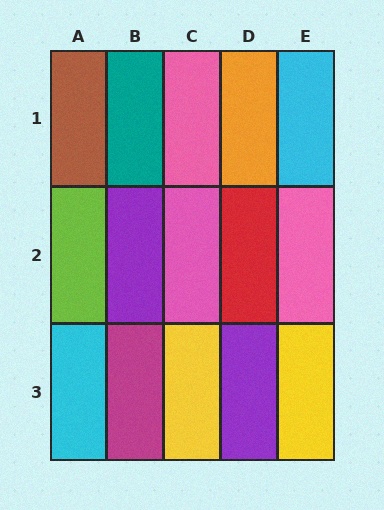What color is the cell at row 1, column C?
Pink.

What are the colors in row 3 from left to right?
Cyan, magenta, yellow, purple, yellow.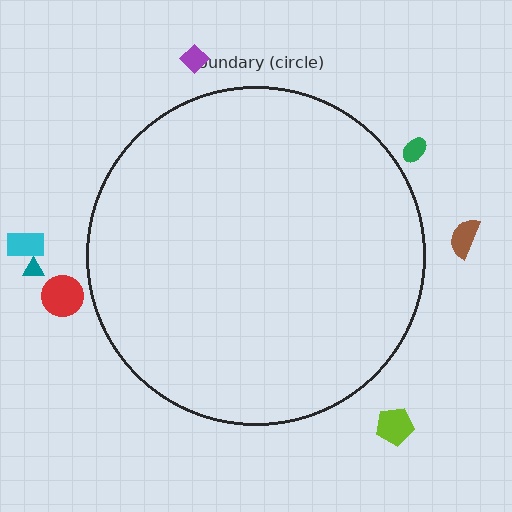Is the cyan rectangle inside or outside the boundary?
Outside.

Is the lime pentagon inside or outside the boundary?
Outside.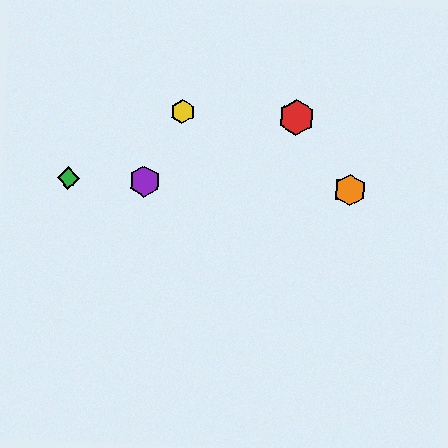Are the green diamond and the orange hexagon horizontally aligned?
Yes, both are at y≈178.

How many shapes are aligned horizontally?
4 shapes (the blue square, the green diamond, the purple hexagon, the orange hexagon) are aligned horizontally.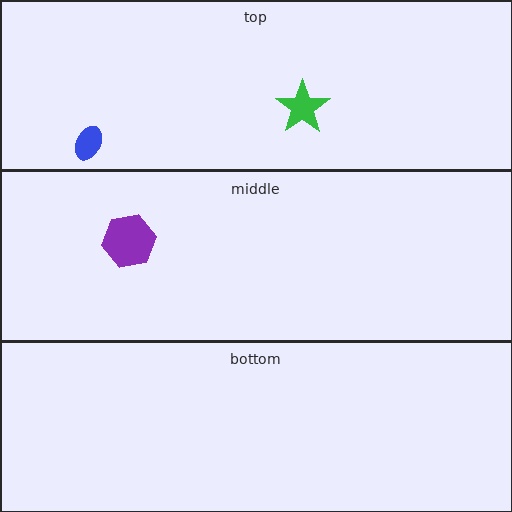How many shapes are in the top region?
2.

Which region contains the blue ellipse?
The top region.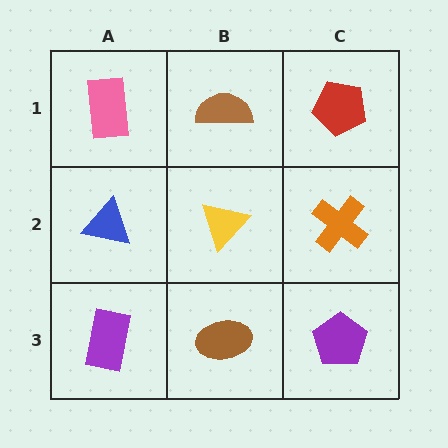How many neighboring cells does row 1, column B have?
3.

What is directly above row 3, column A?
A blue triangle.